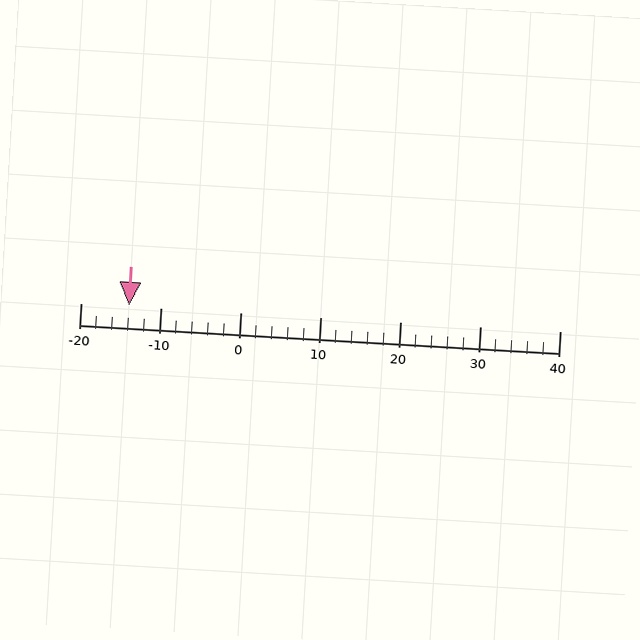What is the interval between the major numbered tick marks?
The major tick marks are spaced 10 units apart.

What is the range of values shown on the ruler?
The ruler shows values from -20 to 40.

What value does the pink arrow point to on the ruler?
The pink arrow points to approximately -14.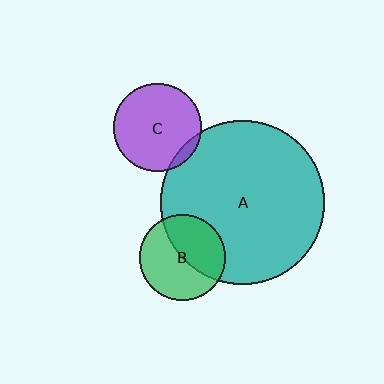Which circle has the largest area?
Circle A (teal).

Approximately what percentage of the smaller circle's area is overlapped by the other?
Approximately 45%.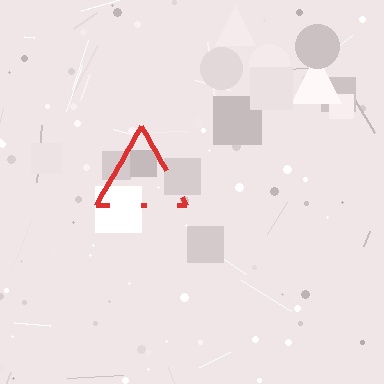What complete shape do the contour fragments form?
The contour fragments form a triangle.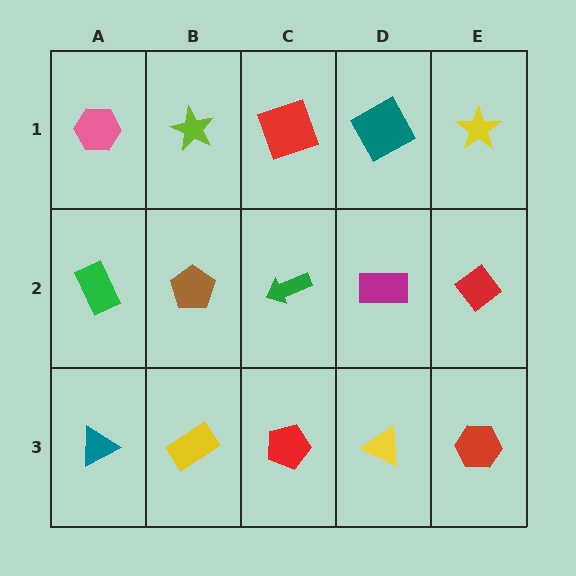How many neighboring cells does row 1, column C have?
3.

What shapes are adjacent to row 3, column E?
A red diamond (row 2, column E), a yellow triangle (row 3, column D).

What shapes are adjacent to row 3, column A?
A green rectangle (row 2, column A), a yellow rectangle (row 3, column B).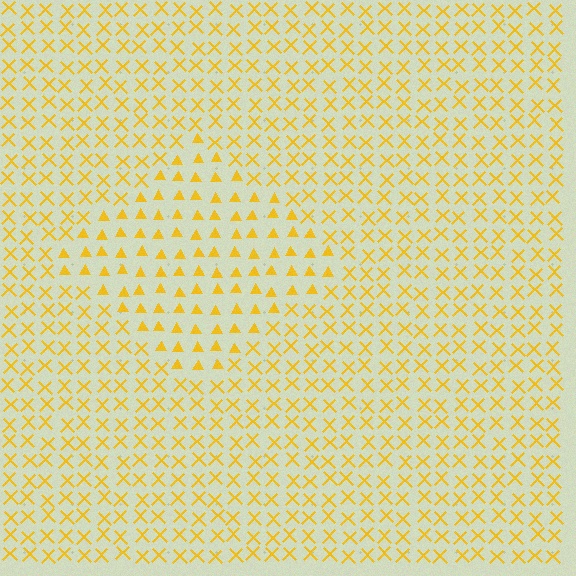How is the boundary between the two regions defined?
The boundary is defined by a change in element shape: triangles inside vs. X marks outside. All elements share the same color and spacing.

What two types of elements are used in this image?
The image uses triangles inside the diamond region and X marks outside it.